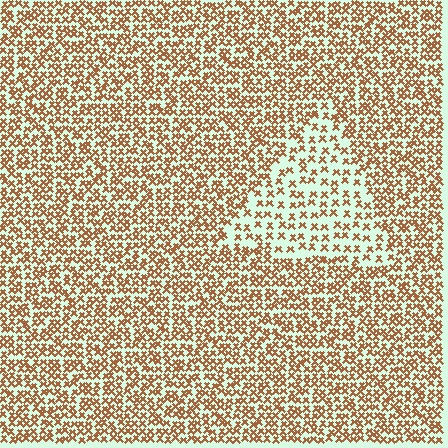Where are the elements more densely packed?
The elements are more densely packed outside the triangle boundary.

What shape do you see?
I see a triangle.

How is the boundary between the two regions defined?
The boundary is defined by a change in element density (approximately 2.0x ratio). All elements are the same color, size, and shape.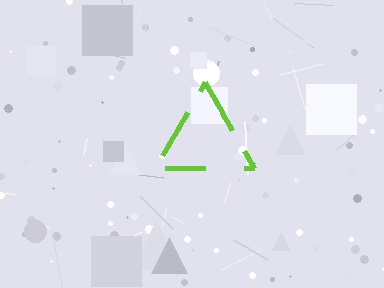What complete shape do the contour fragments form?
The contour fragments form a triangle.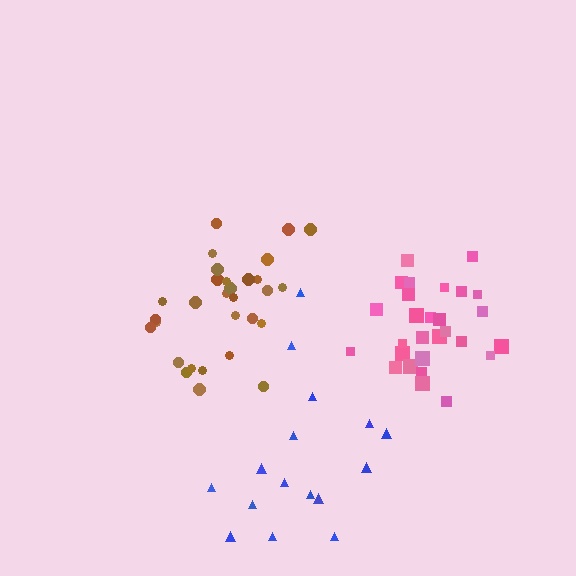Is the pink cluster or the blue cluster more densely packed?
Pink.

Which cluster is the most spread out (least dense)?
Blue.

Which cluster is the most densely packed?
Pink.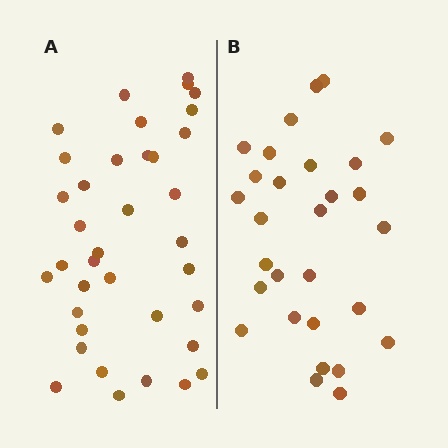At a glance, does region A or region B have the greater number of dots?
Region A (the left region) has more dots.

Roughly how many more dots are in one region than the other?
Region A has roughly 8 or so more dots than region B.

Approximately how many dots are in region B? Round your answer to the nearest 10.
About 30 dots. (The exact count is 29, which rounds to 30.)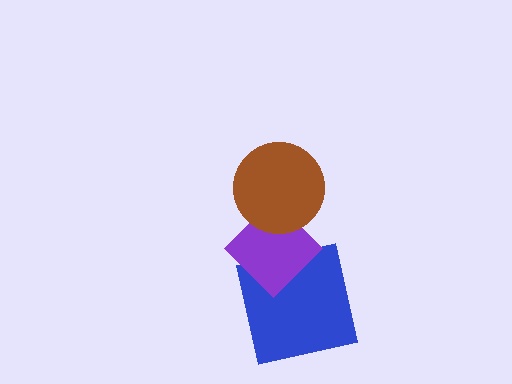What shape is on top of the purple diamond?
The brown circle is on top of the purple diamond.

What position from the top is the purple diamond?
The purple diamond is 2nd from the top.